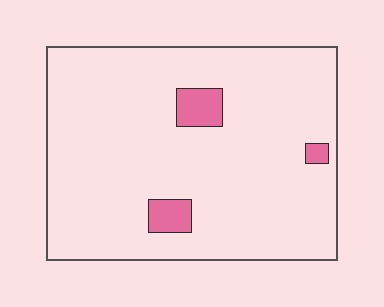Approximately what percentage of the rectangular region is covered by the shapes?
Approximately 5%.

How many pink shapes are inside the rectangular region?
3.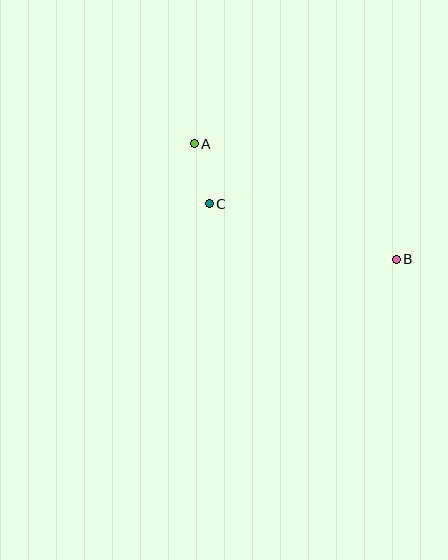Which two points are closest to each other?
Points A and C are closest to each other.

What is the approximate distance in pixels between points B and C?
The distance between B and C is approximately 195 pixels.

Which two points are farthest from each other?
Points A and B are farthest from each other.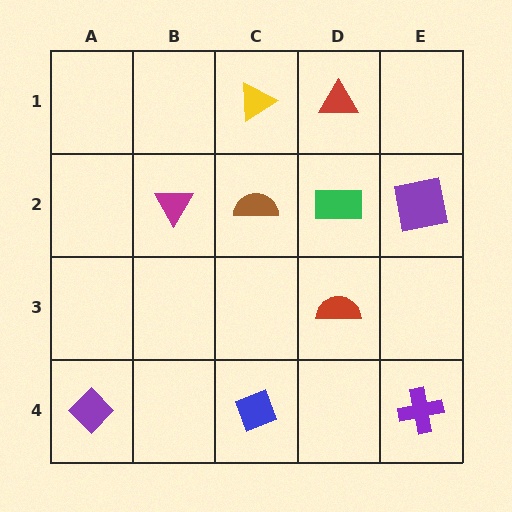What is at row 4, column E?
A purple cross.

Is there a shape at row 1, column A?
No, that cell is empty.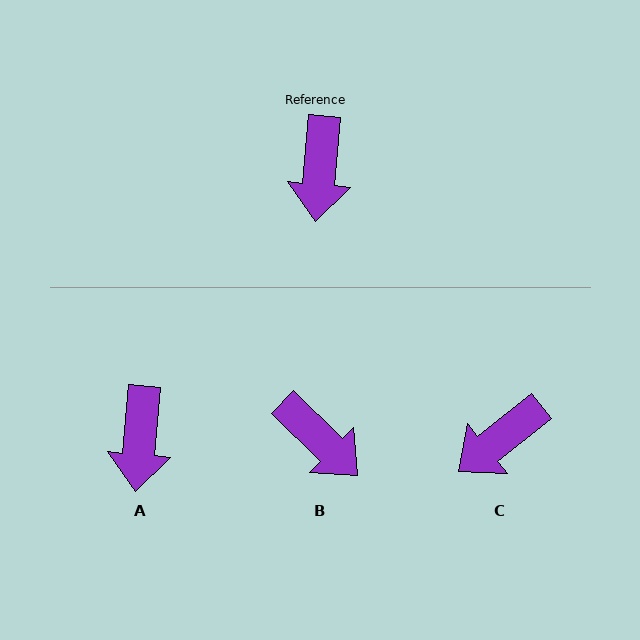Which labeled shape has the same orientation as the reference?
A.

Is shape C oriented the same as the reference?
No, it is off by about 47 degrees.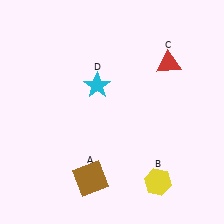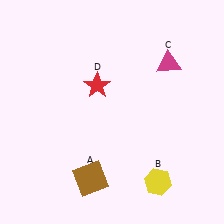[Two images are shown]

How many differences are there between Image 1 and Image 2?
There are 2 differences between the two images.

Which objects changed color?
C changed from red to magenta. D changed from cyan to red.